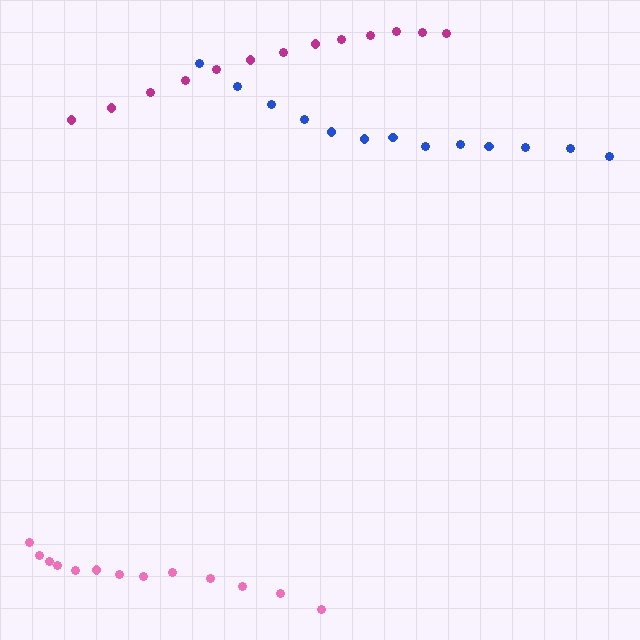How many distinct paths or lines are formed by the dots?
There are 3 distinct paths.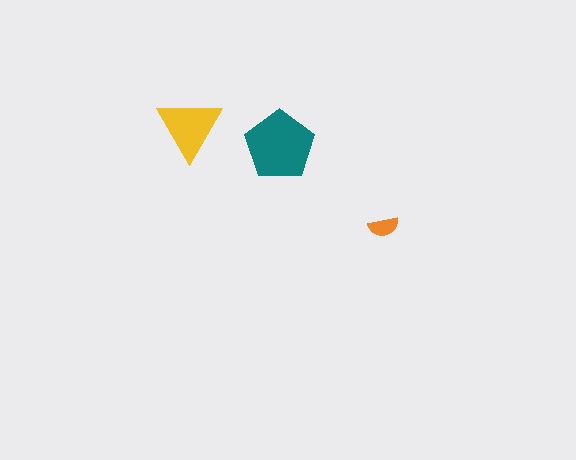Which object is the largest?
The teal pentagon.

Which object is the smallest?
The orange semicircle.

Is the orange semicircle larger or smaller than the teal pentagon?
Smaller.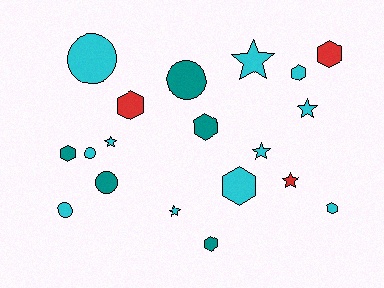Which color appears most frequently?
Cyan, with 11 objects.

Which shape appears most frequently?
Hexagon, with 8 objects.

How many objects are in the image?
There are 19 objects.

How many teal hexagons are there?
There are 3 teal hexagons.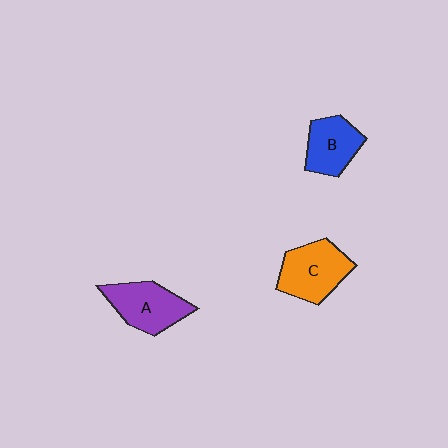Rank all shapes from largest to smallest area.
From largest to smallest: C (orange), A (purple), B (blue).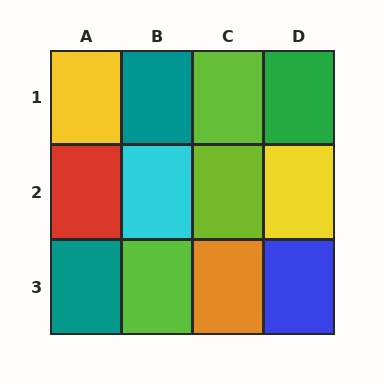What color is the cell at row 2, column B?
Cyan.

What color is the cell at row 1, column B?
Teal.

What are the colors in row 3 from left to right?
Teal, lime, orange, blue.